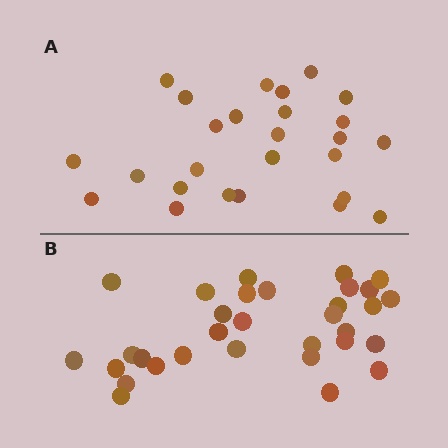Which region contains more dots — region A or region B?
Region B (the bottom region) has more dots.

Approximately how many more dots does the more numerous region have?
Region B has about 6 more dots than region A.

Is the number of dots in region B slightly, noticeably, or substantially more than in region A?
Region B has only slightly more — the two regions are fairly close. The ratio is roughly 1.2 to 1.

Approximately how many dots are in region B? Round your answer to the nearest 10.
About 30 dots. (The exact count is 32, which rounds to 30.)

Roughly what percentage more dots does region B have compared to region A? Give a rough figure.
About 25% more.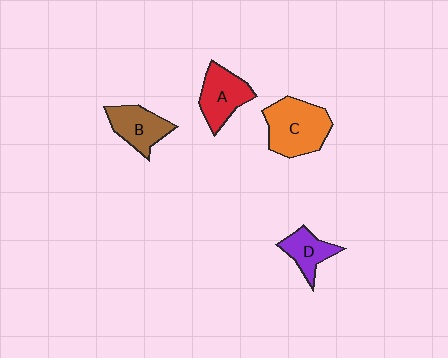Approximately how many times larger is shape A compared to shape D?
Approximately 1.4 times.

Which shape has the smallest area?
Shape D (purple).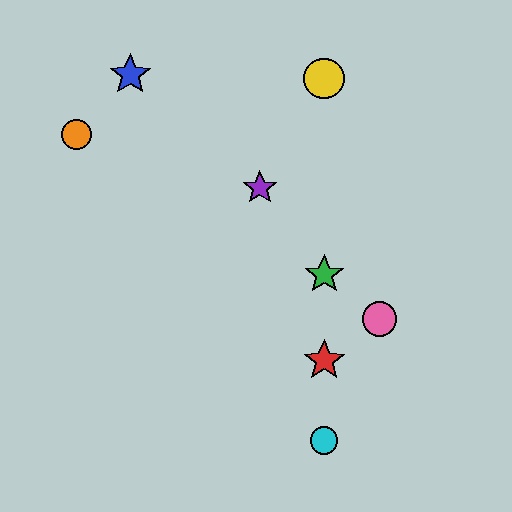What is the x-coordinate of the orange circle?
The orange circle is at x≈76.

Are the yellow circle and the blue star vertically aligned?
No, the yellow circle is at x≈324 and the blue star is at x≈130.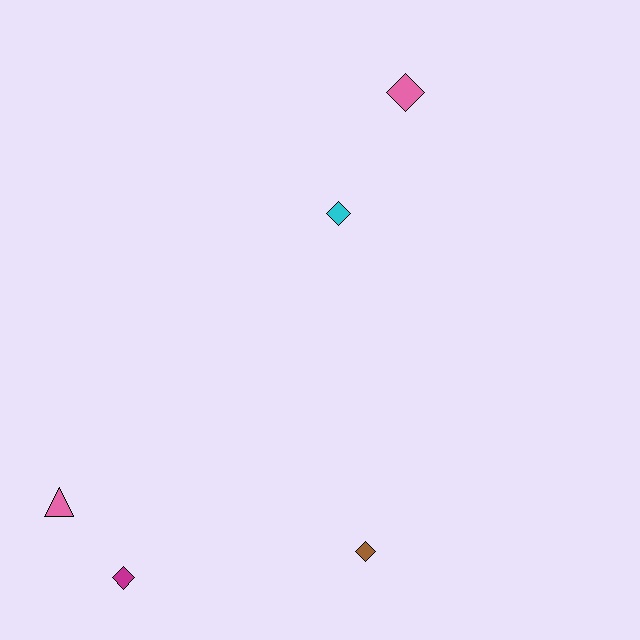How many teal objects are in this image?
There are no teal objects.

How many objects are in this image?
There are 5 objects.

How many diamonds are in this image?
There are 4 diamonds.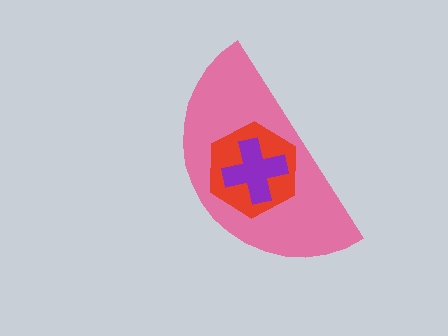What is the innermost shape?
The purple cross.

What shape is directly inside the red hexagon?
The purple cross.